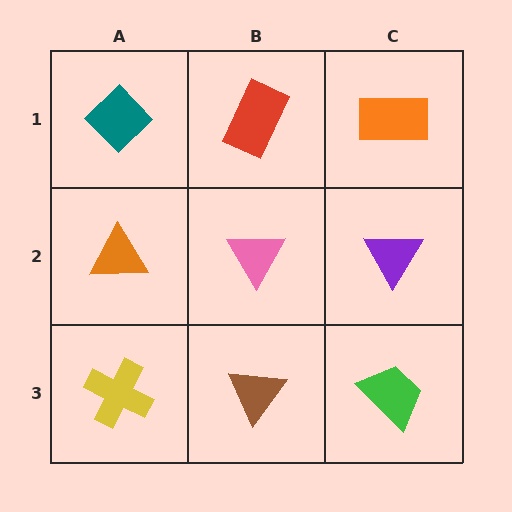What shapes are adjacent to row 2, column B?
A red rectangle (row 1, column B), a brown triangle (row 3, column B), an orange triangle (row 2, column A), a purple triangle (row 2, column C).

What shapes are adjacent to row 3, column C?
A purple triangle (row 2, column C), a brown triangle (row 3, column B).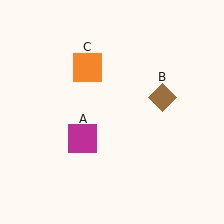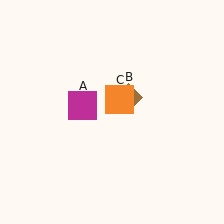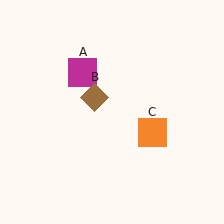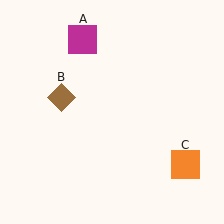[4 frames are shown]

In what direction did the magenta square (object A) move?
The magenta square (object A) moved up.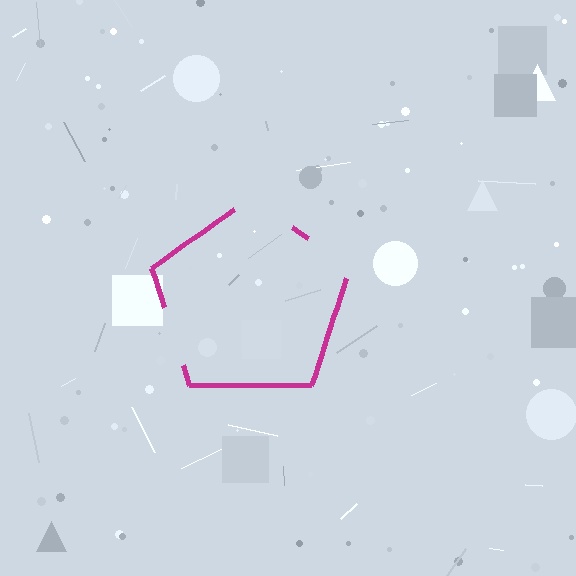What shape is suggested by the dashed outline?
The dashed outline suggests a pentagon.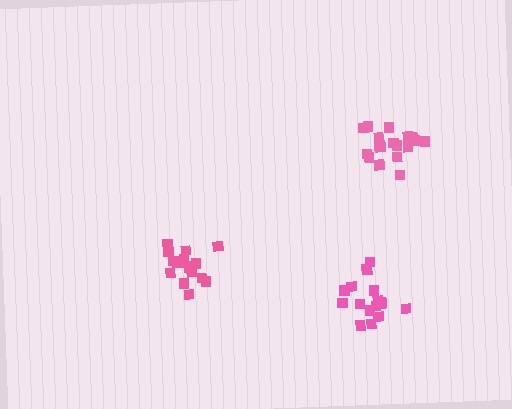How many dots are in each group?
Group 1: 18 dots, Group 2: 16 dots, Group 3: 18 dots (52 total).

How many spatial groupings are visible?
There are 3 spatial groupings.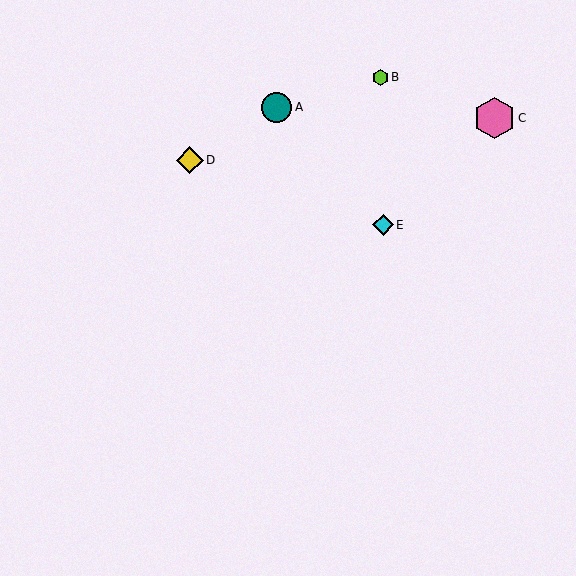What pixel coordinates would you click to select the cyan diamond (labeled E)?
Click at (383, 225) to select the cyan diamond E.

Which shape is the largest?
The pink hexagon (labeled C) is the largest.